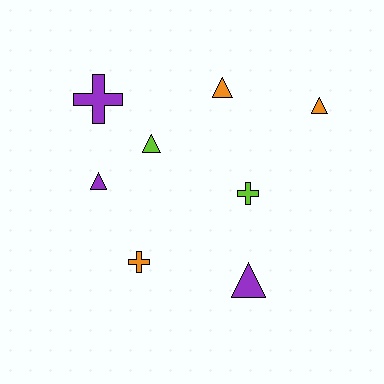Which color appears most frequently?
Purple, with 3 objects.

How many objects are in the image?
There are 8 objects.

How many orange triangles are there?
There are 2 orange triangles.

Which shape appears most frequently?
Triangle, with 5 objects.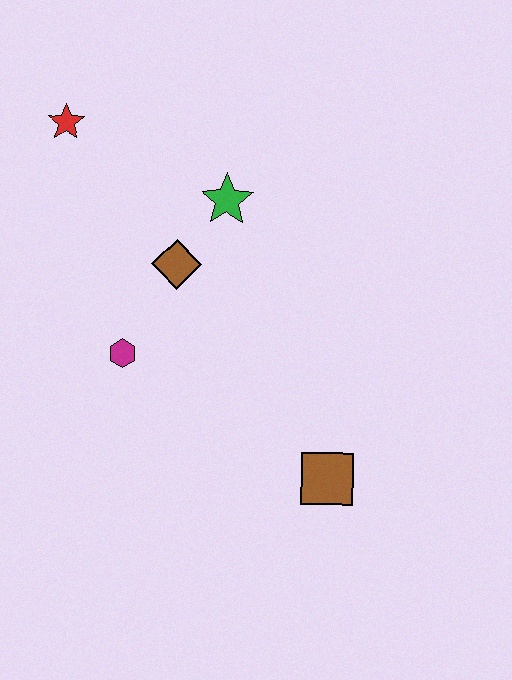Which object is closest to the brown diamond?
The green star is closest to the brown diamond.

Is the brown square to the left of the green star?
No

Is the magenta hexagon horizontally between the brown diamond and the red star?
Yes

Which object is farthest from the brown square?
The red star is farthest from the brown square.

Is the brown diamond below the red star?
Yes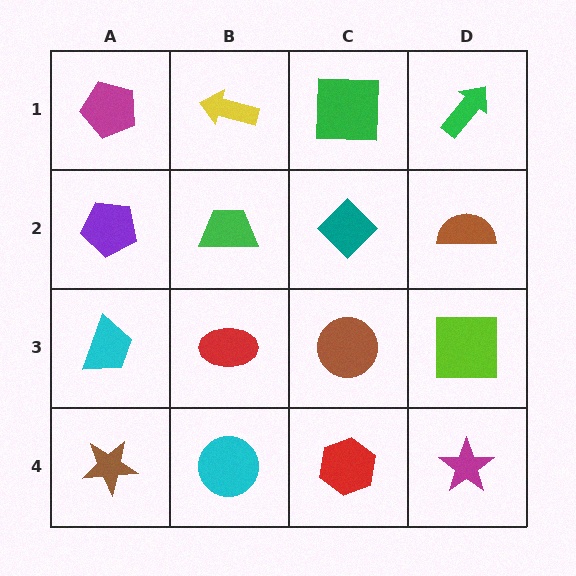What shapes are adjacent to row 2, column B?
A yellow arrow (row 1, column B), a red ellipse (row 3, column B), a purple pentagon (row 2, column A), a teal diamond (row 2, column C).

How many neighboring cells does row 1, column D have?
2.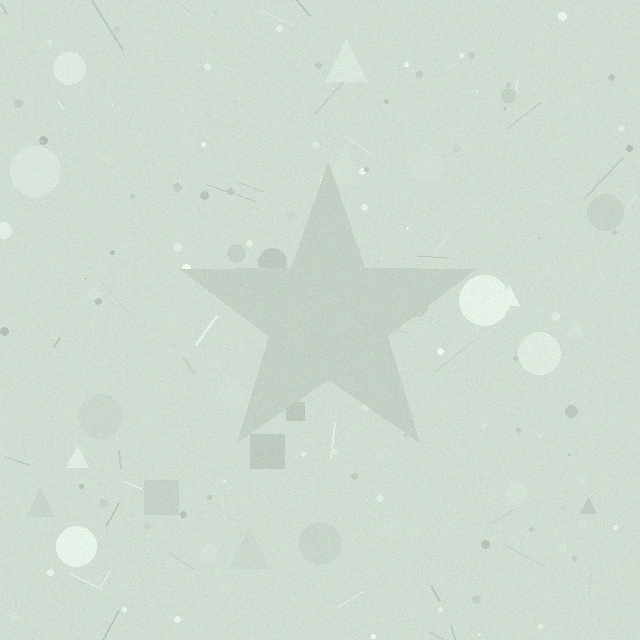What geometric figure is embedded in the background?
A star is embedded in the background.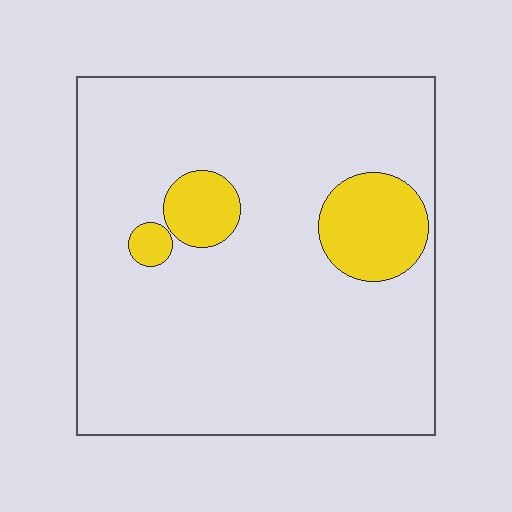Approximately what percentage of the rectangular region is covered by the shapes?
Approximately 10%.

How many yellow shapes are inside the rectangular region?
3.